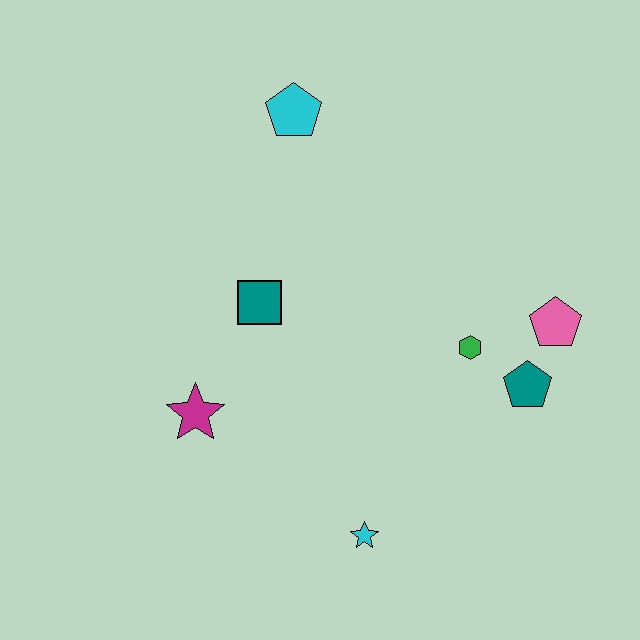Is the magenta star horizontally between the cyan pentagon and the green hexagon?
No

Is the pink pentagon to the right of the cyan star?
Yes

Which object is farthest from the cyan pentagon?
The cyan star is farthest from the cyan pentagon.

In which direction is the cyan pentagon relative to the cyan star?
The cyan pentagon is above the cyan star.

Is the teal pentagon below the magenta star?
No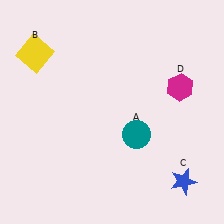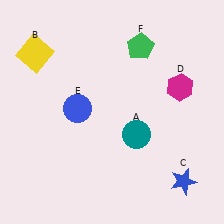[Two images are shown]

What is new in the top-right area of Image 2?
A green pentagon (F) was added in the top-right area of Image 2.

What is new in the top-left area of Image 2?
A blue circle (E) was added in the top-left area of Image 2.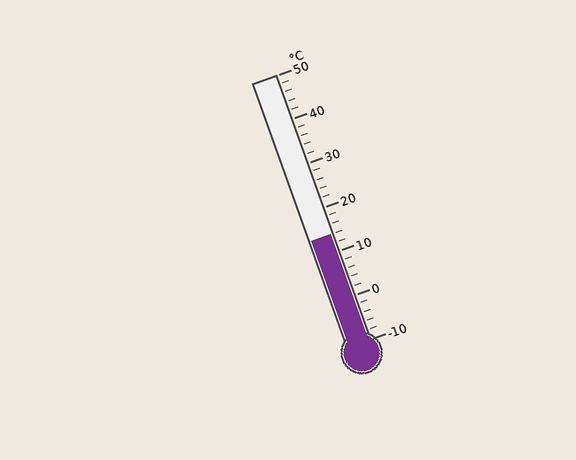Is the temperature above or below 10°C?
The temperature is above 10°C.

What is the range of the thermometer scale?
The thermometer scale ranges from -10°C to 50°C.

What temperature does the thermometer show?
The thermometer shows approximately 14°C.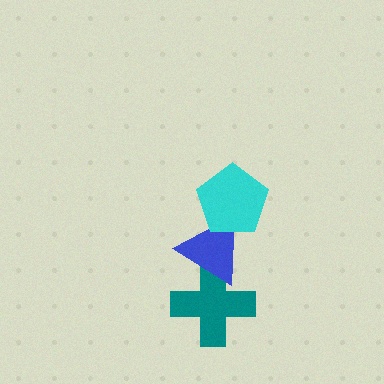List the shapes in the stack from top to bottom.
From top to bottom: the cyan pentagon, the blue triangle, the teal cross.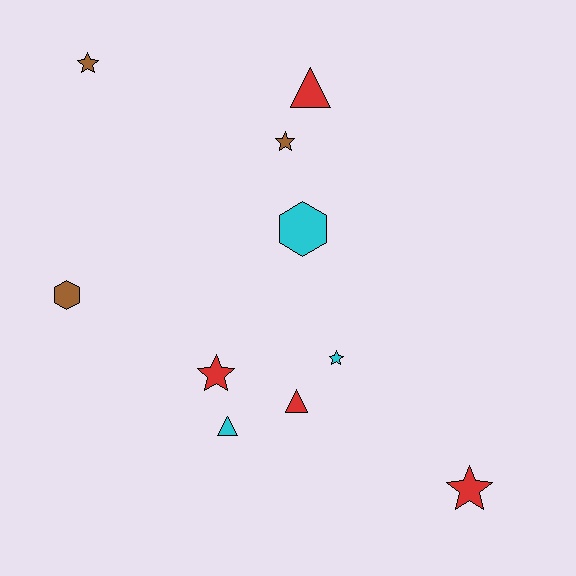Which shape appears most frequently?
Star, with 5 objects.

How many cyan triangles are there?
There is 1 cyan triangle.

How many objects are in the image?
There are 10 objects.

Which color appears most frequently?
Red, with 4 objects.